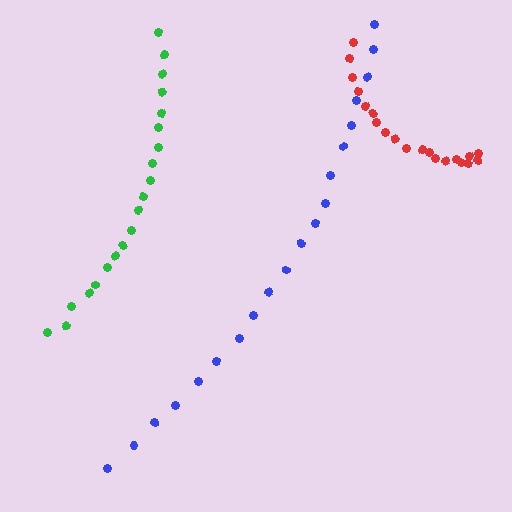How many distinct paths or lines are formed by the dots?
There are 3 distinct paths.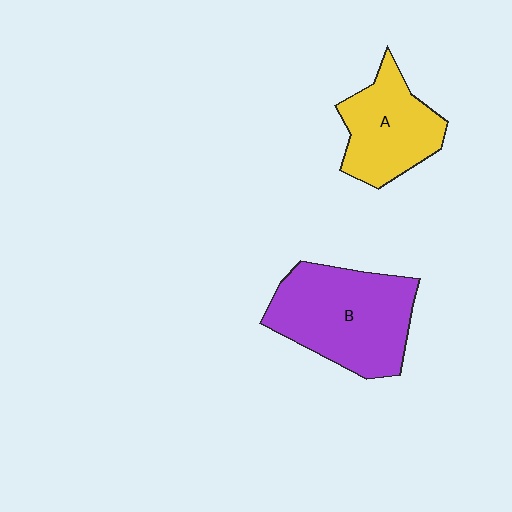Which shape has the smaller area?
Shape A (yellow).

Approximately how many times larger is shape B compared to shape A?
Approximately 1.5 times.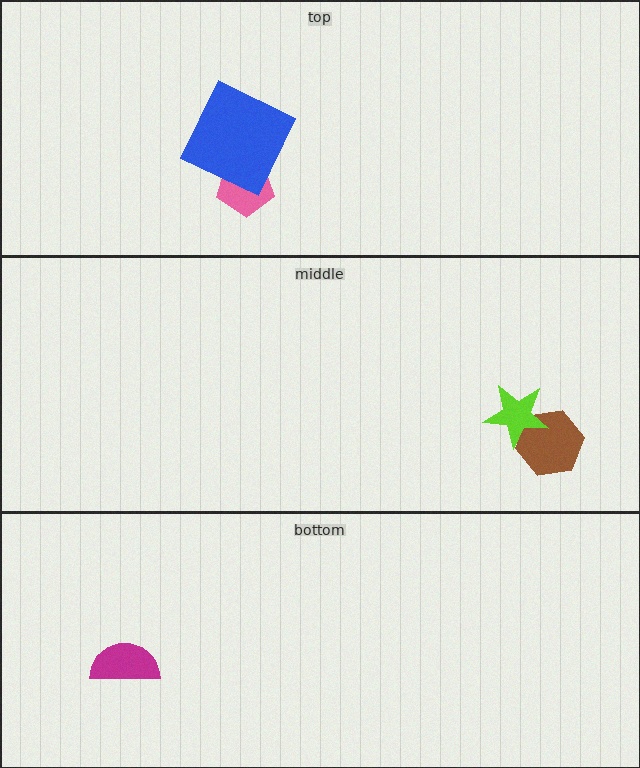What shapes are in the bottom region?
The magenta semicircle.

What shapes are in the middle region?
The brown hexagon, the lime star.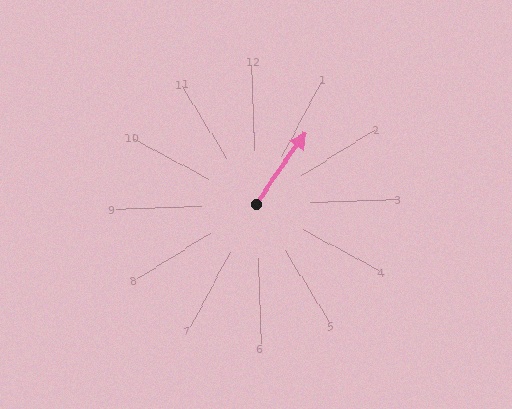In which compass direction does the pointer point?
Northeast.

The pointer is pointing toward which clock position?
Roughly 1 o'clock.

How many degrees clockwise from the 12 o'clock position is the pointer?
Approximately 36 degrees.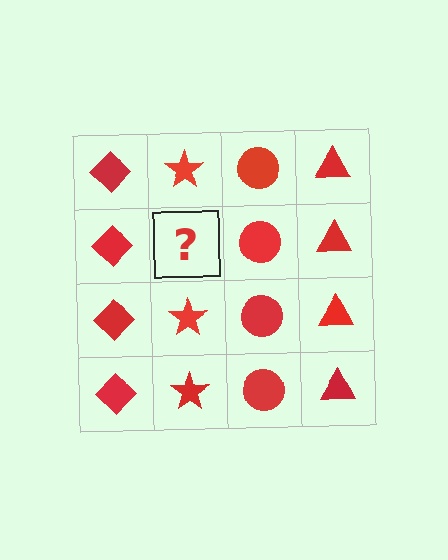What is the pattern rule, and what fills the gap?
The rule is that each column has a consistent shape. The gap should be filled with a red star.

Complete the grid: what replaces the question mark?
The question mark should be replaced with a red star.